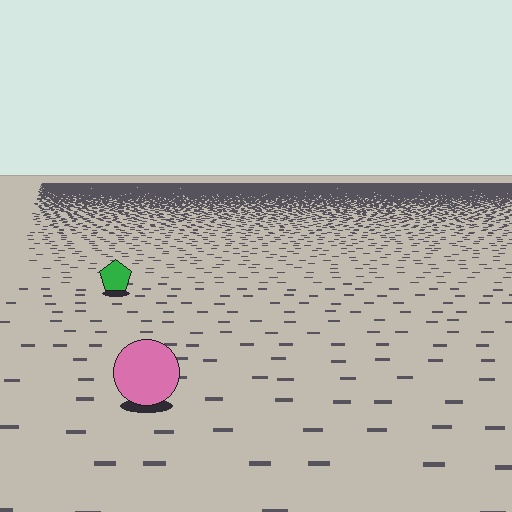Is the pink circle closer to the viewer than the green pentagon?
Yes. The pink circle is closer — you can tell from the texture gradient: the ground texture is coarser near it.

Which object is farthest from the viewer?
The green pentagon is farthest from the viewer. It appears smaller and the ground texture around it is denser.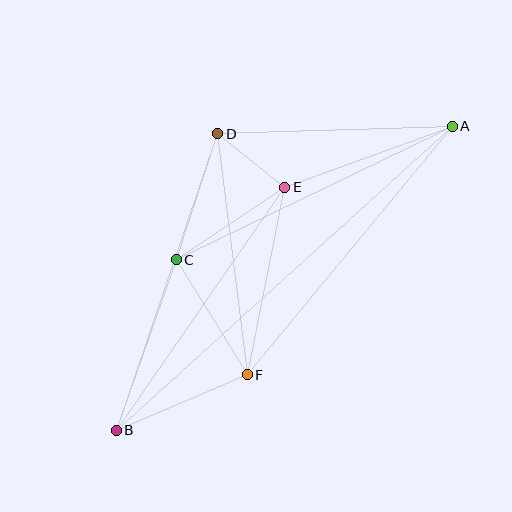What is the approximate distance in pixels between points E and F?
The distance between E and F is approximately 191 pixels.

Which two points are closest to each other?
Points D and E are closest to each other.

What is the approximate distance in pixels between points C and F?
The distance between C and F is approximately 135 pixels.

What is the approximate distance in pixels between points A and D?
The distance between A and D is approximately 235 pixels.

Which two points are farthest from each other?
Points A and B are farthest from each other.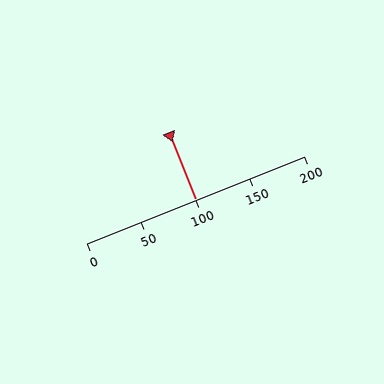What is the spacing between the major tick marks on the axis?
The major ticks are spaced 50 apart.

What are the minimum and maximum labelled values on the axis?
The axis runs from 0 to 200.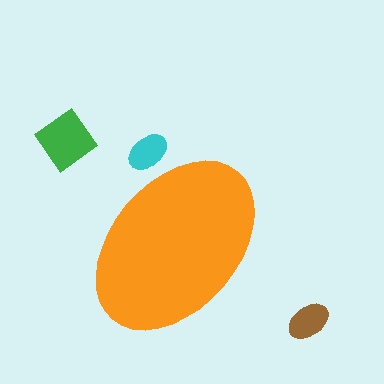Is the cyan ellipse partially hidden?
Yes, the cyan ellipse is partially hidden behind the orange ellipse.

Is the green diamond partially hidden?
No, the green diamond is fully visible.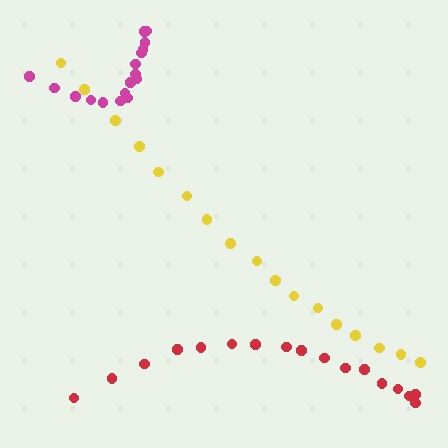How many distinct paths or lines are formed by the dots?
There are 3 distinct paths.